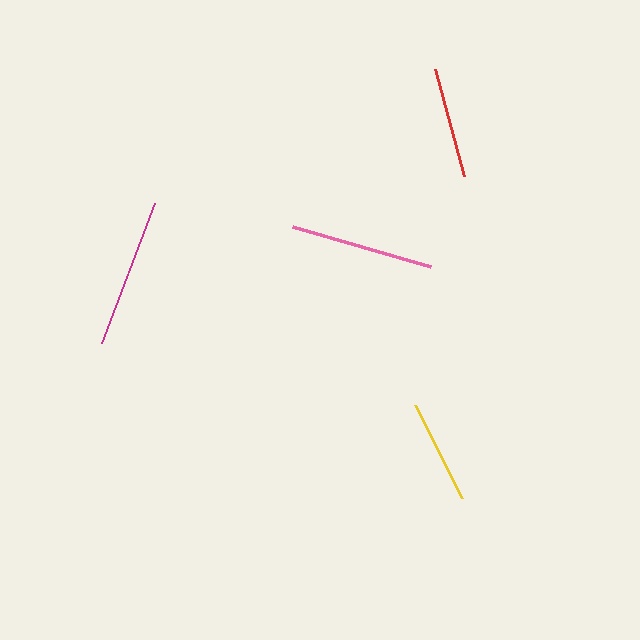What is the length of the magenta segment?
The magenta segment is approximately 149 pixels long.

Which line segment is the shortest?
The yellow line is the shortest at approximately 103 pixels.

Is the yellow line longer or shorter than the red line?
The red line is longer than the yellow line.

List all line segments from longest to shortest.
From longest to shortest: magenta, pink, red, yellow.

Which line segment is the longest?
The magenta line is the longest at approximately 149 pixels.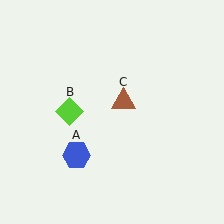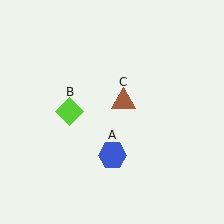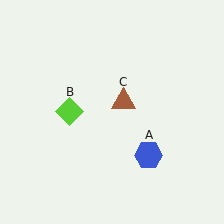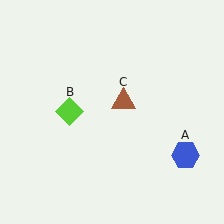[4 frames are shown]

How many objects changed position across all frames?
1 object changed position: blue hexagon (object A).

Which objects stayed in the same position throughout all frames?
Lime diamond (object B) and brown triangle (object C) remained stationary.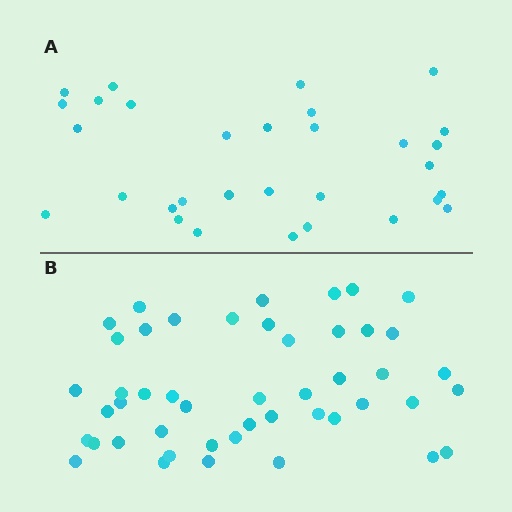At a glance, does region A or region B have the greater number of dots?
Region B (the bottom region) has more dots.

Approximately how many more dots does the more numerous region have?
Region B has approximately 15 more dots than region A.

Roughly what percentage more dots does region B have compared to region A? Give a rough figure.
About 50% more.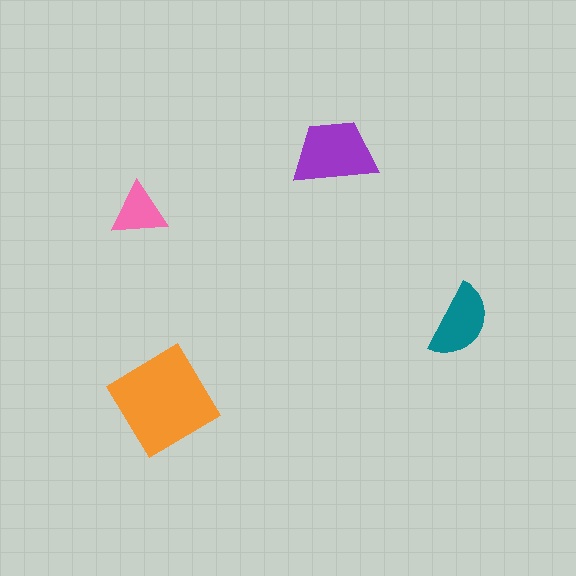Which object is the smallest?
The pink triangle.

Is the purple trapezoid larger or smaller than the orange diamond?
Smaller.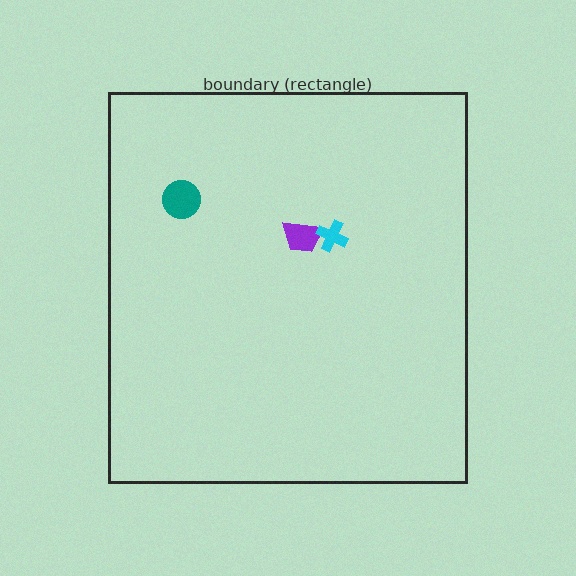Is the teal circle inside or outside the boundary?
Inside.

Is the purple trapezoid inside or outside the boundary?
Inside.